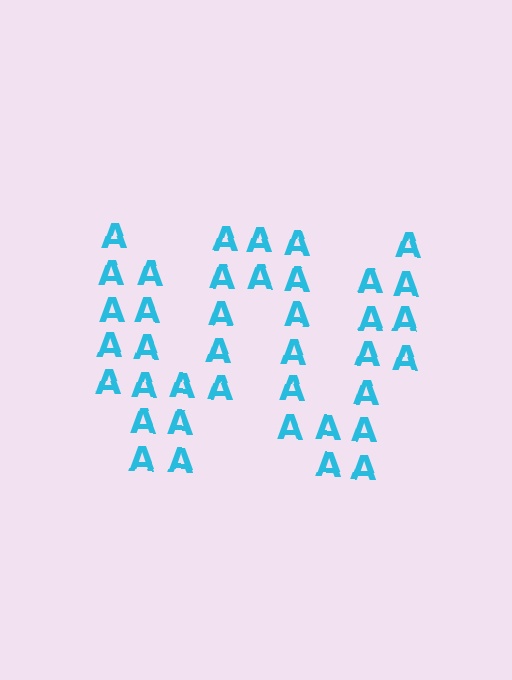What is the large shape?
The large shape is the letter W.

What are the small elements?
The small elements are letter A's.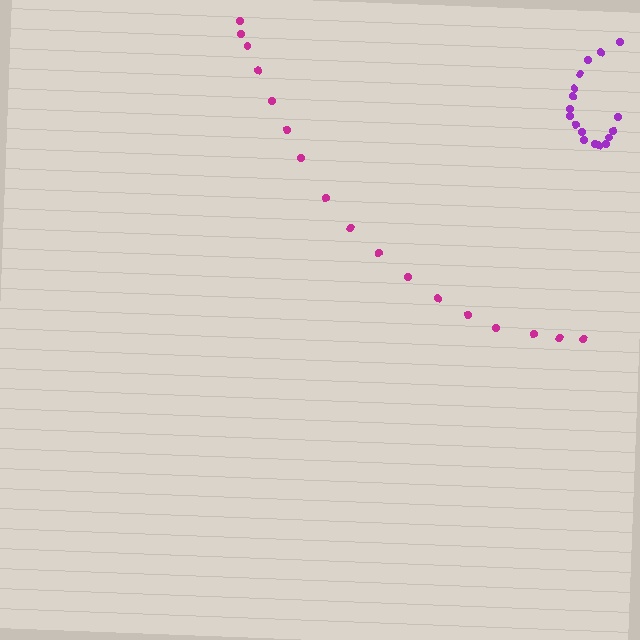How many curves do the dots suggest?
There are 2 distinct paths.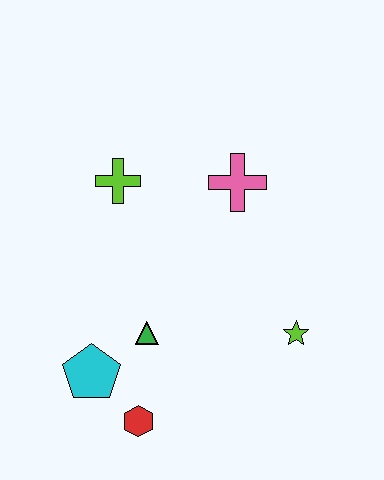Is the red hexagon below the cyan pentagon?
Yes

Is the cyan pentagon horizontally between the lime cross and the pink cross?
No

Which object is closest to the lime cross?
The pink cross is closest to the lime cross.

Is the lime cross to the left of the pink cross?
Yes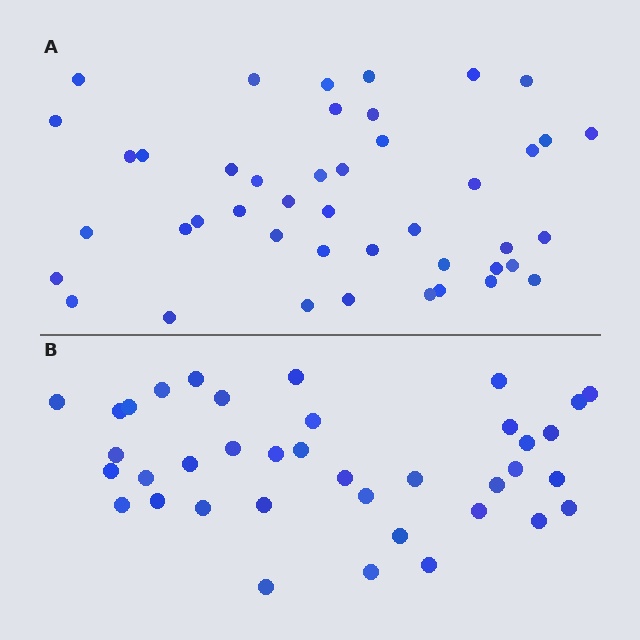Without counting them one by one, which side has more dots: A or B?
Region A (the top region) has more dots.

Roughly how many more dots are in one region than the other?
Region A has about 6 more dots than region B.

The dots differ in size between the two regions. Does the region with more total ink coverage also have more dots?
No. Region B has more total ink coverage because its dots are larger, but region A actually contains more individual dots. Total area can be misleading — the number of items is what matters here.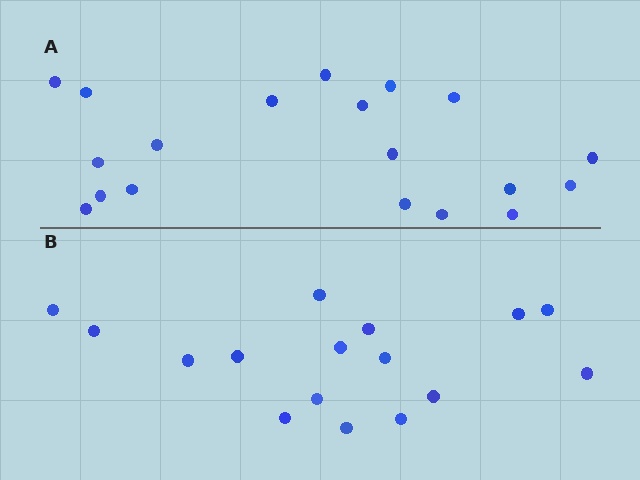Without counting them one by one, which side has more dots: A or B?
Region A (the top region) has more dots.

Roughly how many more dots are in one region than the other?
Region A has just a few more — roughly 2 or 3 more dots than region B.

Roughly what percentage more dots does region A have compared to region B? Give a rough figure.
About 20% more.